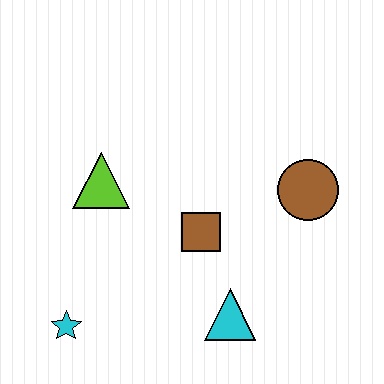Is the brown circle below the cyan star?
No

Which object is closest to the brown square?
The cyan triangle is closest to the brown square.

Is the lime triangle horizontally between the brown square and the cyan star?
Yes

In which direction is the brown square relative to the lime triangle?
The brown square is to the right of the lime triangle.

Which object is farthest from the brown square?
The cyan star is farthest from the brown square.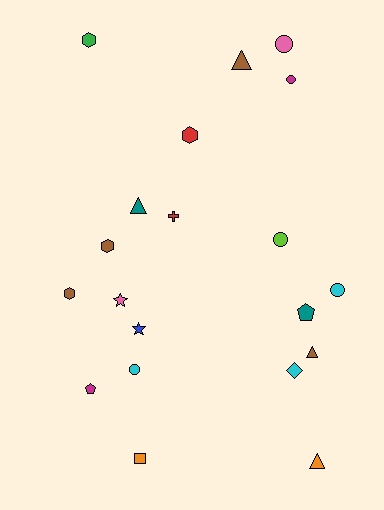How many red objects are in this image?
There are 2 red objects.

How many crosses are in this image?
There is 1 cross.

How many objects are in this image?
There are 20 objects.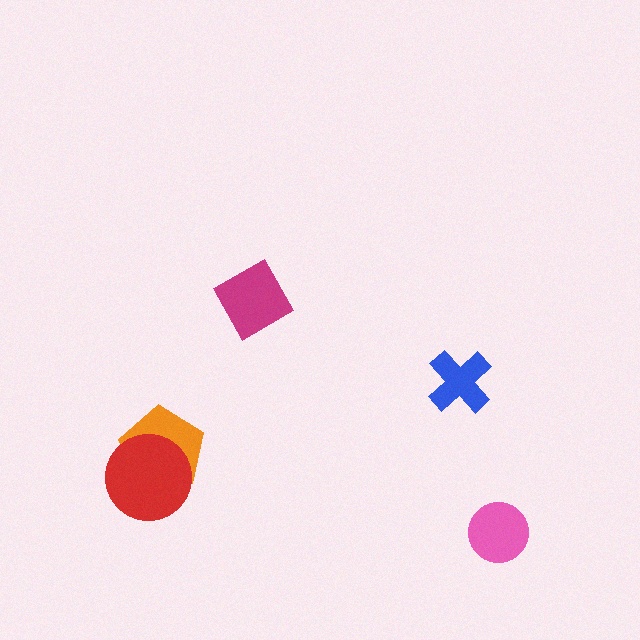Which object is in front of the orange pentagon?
The red circle is in front of the orange pentagon.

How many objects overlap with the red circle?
1 object overlaps with the red circle.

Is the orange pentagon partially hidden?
Yes, it is partially covered by another shape.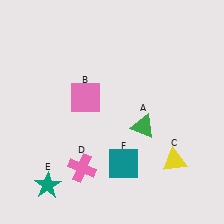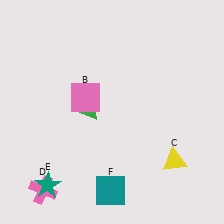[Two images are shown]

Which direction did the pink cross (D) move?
The pink cross (D) moved left.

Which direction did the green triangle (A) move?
The green triangle (A) moved left.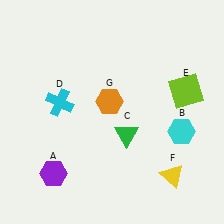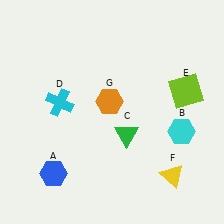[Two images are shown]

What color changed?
The hexagon (A) changed from purple in Image 1 to blue in Image 2.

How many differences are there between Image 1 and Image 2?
There is 1 difference between the two images.